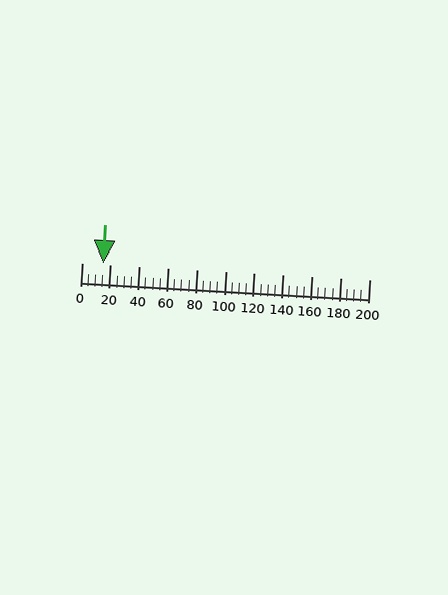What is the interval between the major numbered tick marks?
The major tick marks are spaced 20 units apart.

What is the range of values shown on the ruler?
The ruler shows values from 0 to 200.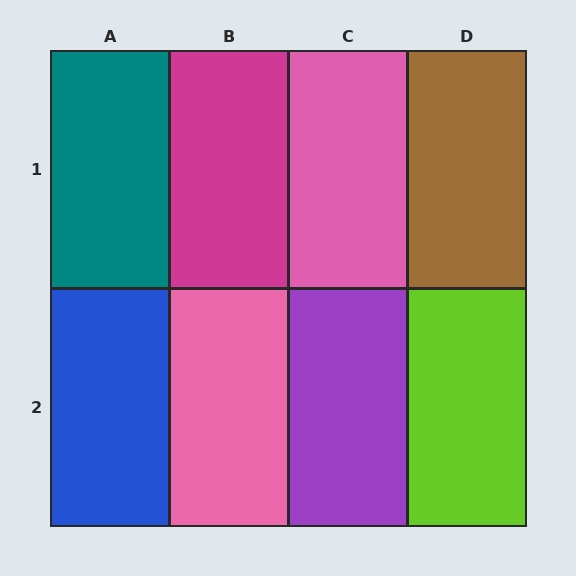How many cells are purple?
1 cell is purple.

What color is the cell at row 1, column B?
Magenta.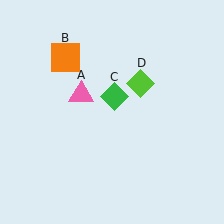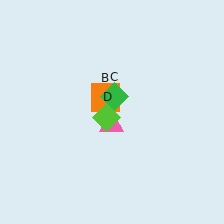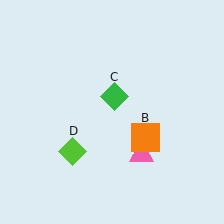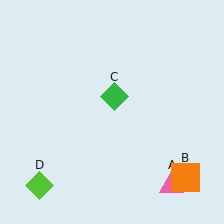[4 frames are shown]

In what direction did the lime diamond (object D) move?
The lime diamond (object D) moved down and to the left.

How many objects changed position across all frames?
3 objects changed position: pink triangle (object A), orange square (object B), lime diamond (object D).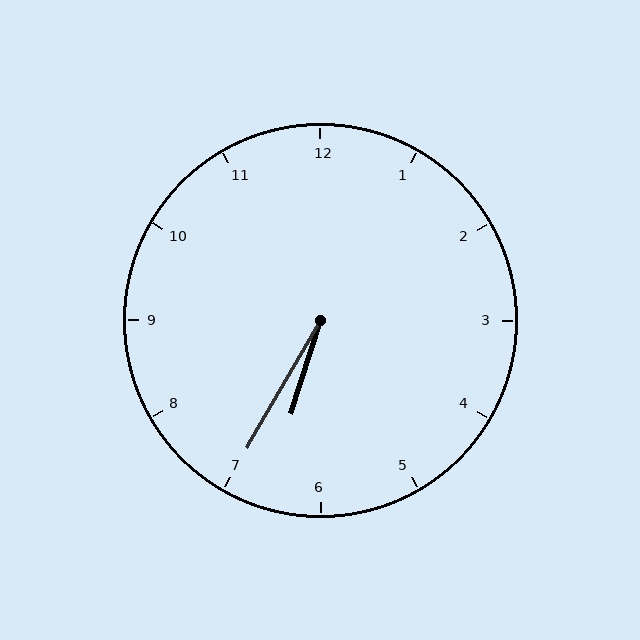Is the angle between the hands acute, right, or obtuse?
It is acute.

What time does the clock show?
6:35.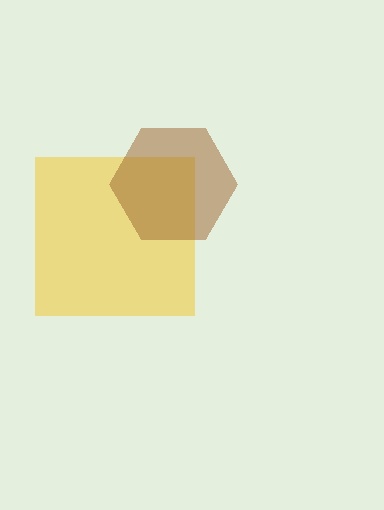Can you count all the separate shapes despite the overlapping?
Yes, there are 2 separate shapes.